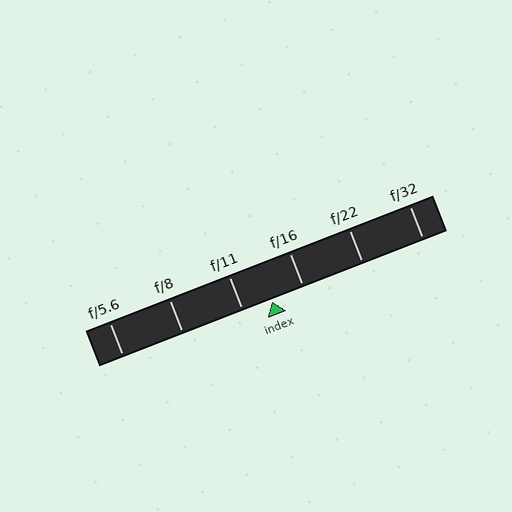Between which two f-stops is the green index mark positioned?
The index mark is between f/11 and f/16.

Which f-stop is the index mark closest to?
The index mark is closest to f/11.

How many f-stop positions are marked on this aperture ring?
There are 6 f-stop positions marked.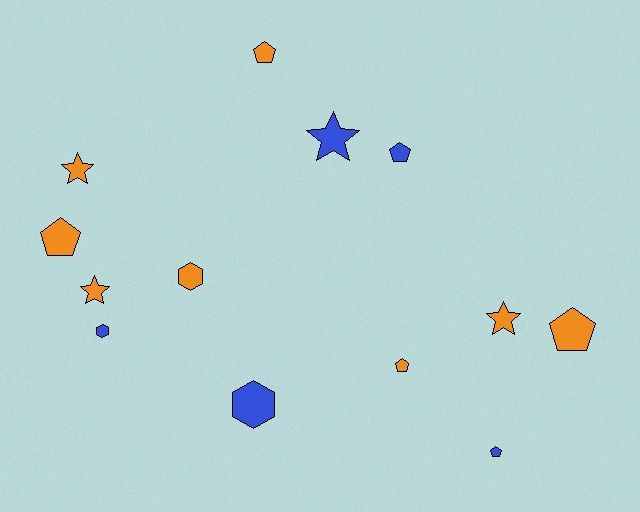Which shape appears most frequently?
Pentagon, with 6 objects.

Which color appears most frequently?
Orange, with 8 objects.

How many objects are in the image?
There are 13 objects.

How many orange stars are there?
There are 3 orange stars.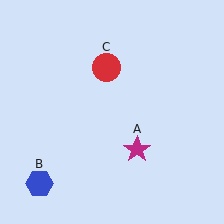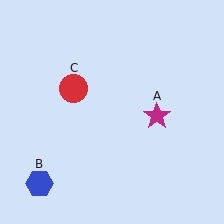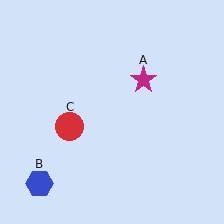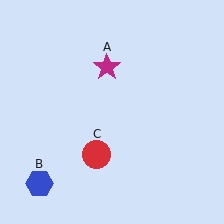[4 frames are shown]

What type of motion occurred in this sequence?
The magenta star (object A), red circle (object C) rotated counterclockwise around the center of the scene.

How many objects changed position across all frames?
2 objects changed position: magenta star (object A), red circle (object C).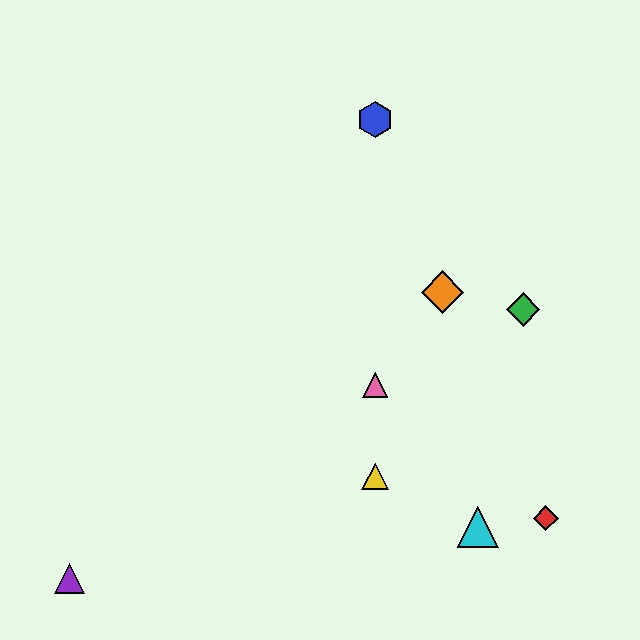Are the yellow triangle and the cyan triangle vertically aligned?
No, the yellow triangle is at x≈375 and the cyan triangle is at x≈478.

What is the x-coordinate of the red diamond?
The red diamond is at x≈546.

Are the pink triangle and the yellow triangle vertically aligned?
Yes, both are at x≈375.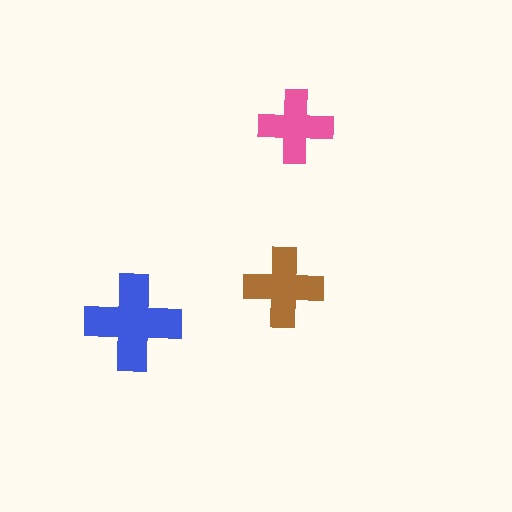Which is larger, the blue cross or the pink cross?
The blue one.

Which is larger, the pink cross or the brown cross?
The brown one.